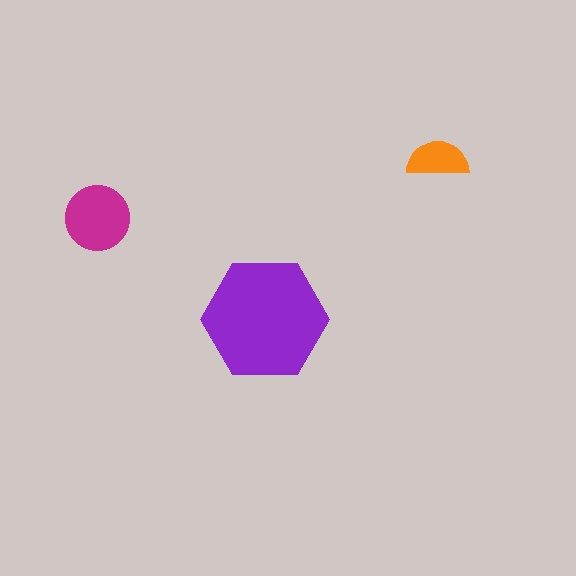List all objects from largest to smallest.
The purple hexagon, the magenta circle, the orange semicircle.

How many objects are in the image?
There are 3 objects in the image.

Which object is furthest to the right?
The orange semicircle is rightmost.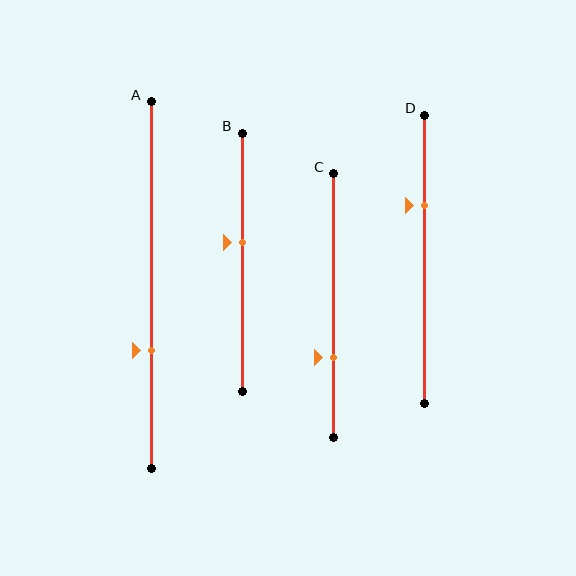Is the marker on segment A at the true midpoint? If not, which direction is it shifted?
No, the marker on segment A is shifted downward by about 18% of the segment length.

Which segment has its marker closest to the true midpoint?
Segment B has its marker closest to the true midpoint.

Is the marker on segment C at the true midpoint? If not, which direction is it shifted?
No, the marker on segment C is shifted downward by about 20% of the segment length.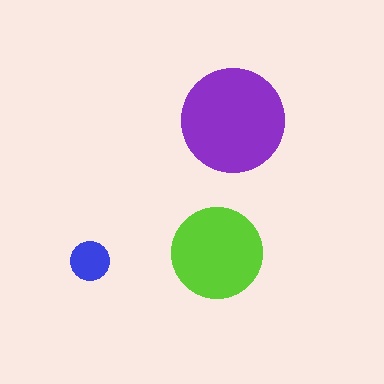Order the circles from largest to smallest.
the purple one, the lime one, the blue one.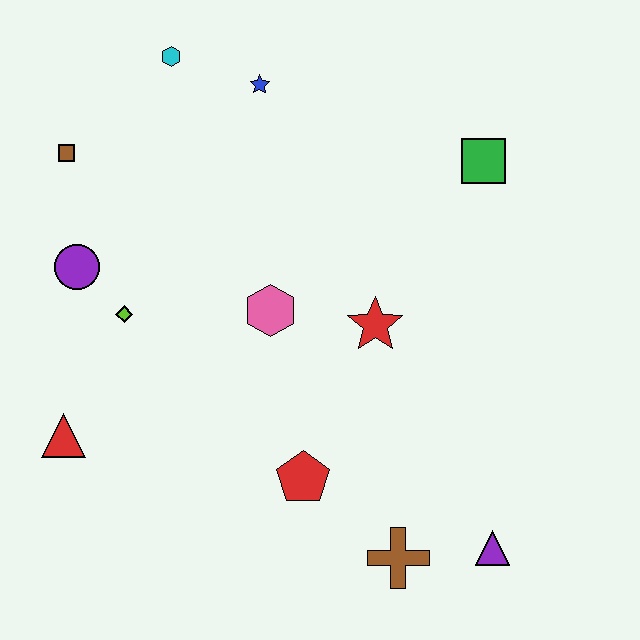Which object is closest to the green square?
The red star is closest to the green square.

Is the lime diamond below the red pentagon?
No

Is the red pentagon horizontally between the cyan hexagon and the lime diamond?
No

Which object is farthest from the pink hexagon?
The purple triangle is farthest from the pink hexagon.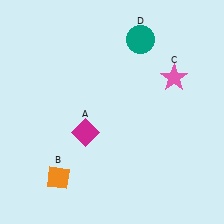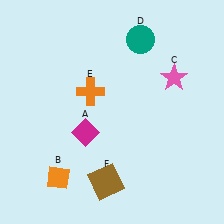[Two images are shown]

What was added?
An orange cross (E), a brown square (F) were added in Image 2.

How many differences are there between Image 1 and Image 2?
There are 2 differences between the two images.